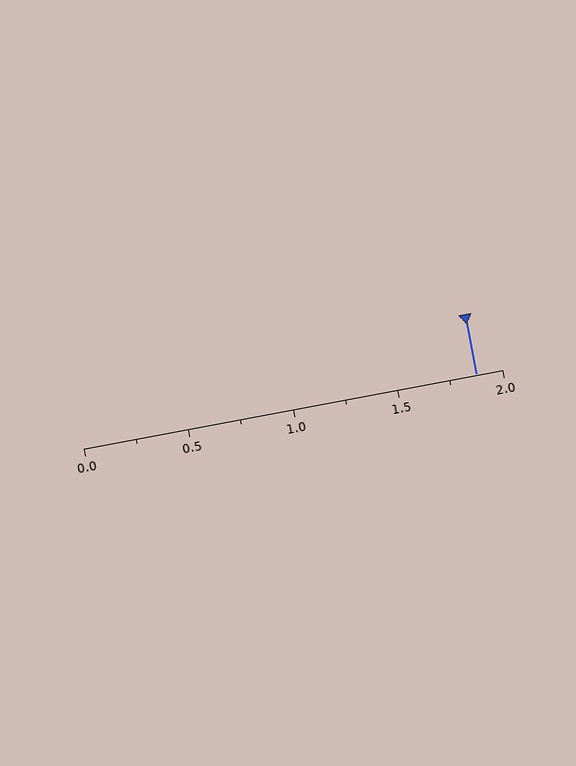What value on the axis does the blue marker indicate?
The marker indicates approximately 1.88.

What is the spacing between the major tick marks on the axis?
The major ticks are spaced 0.5 apart.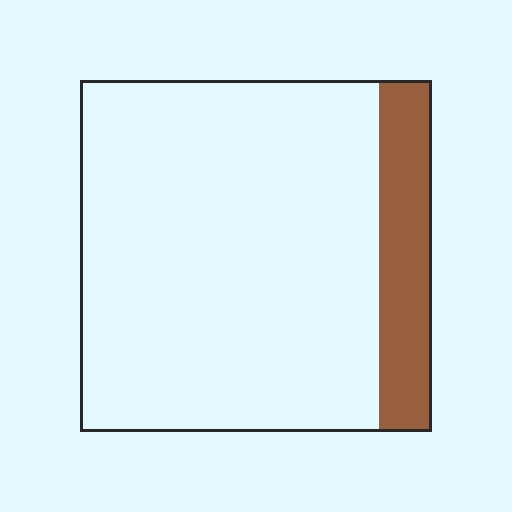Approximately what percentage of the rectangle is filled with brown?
Approximately 15%.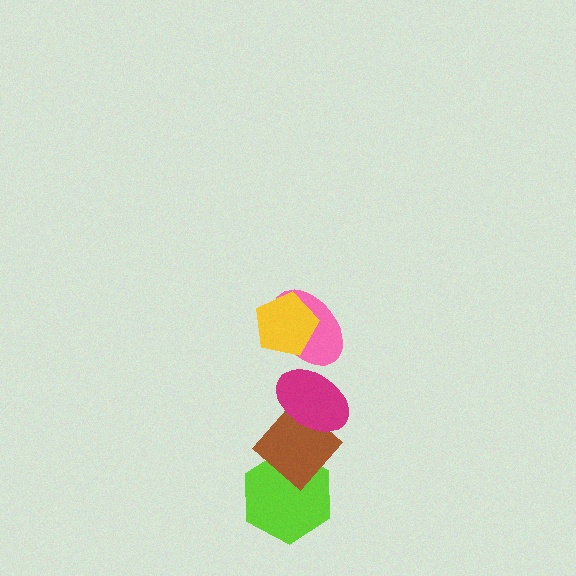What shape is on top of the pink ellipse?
The yellow pentagon is on top of the pink ellipse.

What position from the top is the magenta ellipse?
The magenta ellipse is 3rd from the top.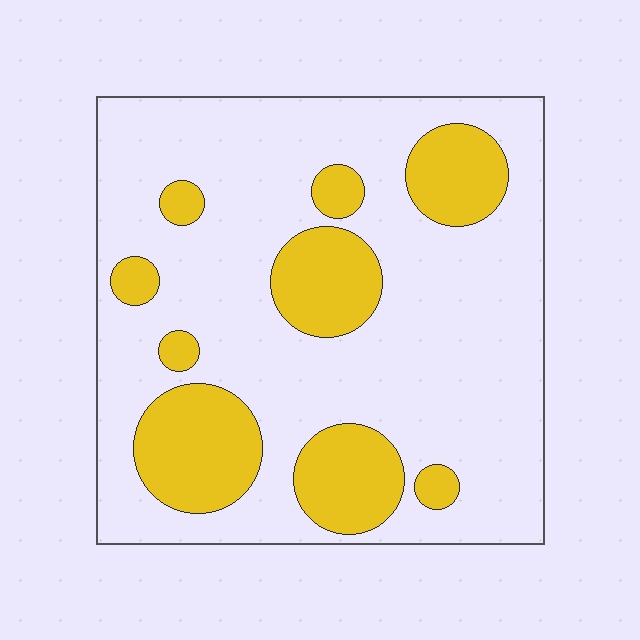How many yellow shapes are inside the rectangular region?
9.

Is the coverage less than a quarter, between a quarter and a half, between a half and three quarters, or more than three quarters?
Between a quarter and a half.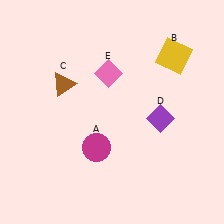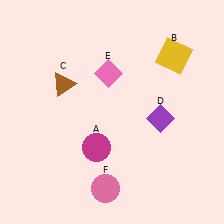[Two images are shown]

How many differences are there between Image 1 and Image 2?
There is 1 difference between the two images.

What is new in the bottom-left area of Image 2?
A pink circle (F) was added in the bottom-left area of Image 2.